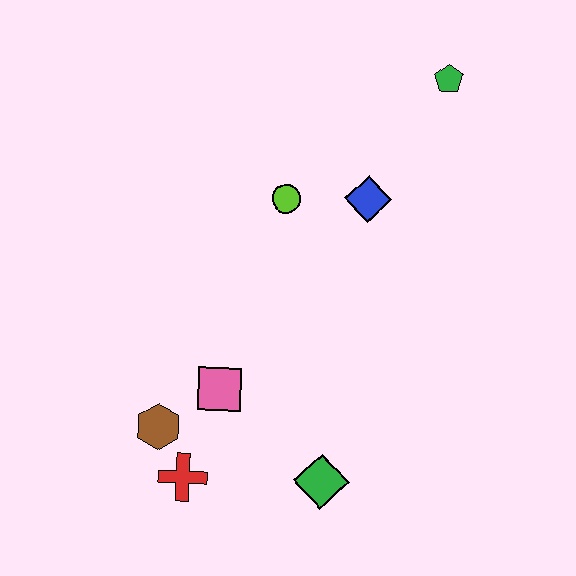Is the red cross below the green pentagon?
Yes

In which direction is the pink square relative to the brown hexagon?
The pink square is to the right of the brown hexagon.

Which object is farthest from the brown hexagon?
The green pentagon is farthest from the brown hexagon.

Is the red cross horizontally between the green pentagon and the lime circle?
No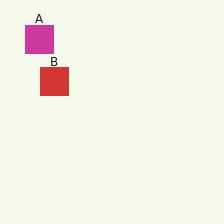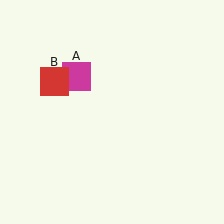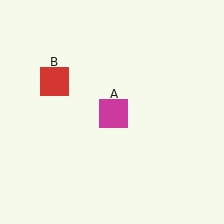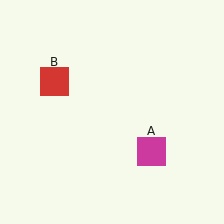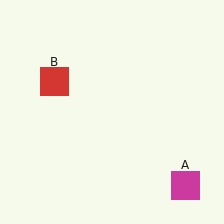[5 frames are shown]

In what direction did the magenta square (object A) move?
The magenta square (object A) moved down and to the right.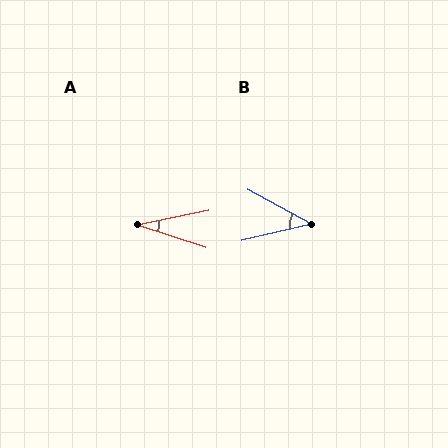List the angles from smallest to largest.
A (29°), B (42°).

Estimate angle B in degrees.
Approximately 42 degrees.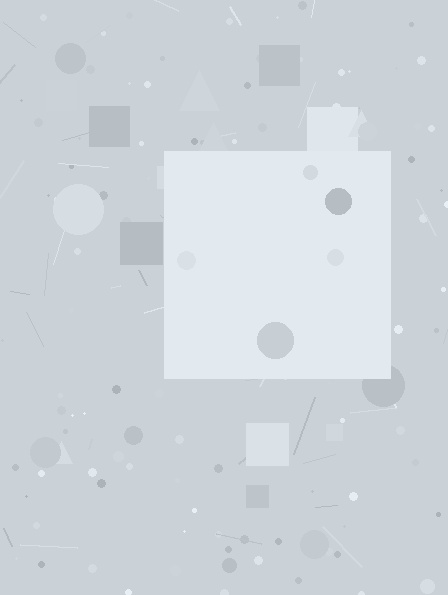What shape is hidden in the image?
A square is hidden in the image.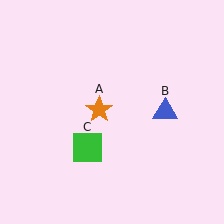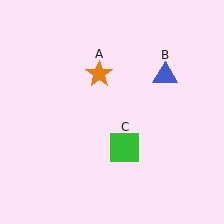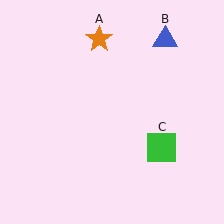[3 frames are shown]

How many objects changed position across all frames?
3 objects changed position: orange star (object A), blue triangle (object B), green square (object C).